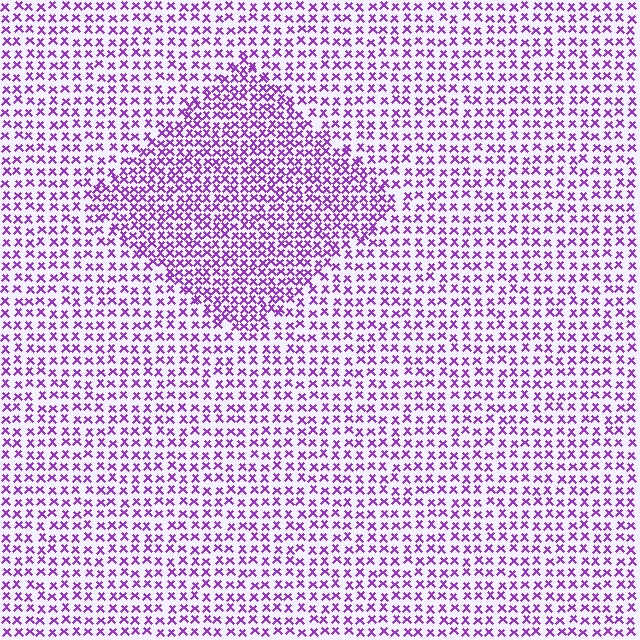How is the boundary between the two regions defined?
The boundary is defined by a change in element density (approximately 1.6x ratio). All elements are the same color, size, and shape.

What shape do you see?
I see a diamond.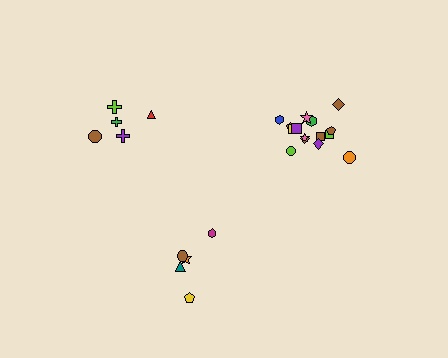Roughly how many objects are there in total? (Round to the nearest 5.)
Roughly 25 objects in total.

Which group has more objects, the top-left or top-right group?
The top-right group.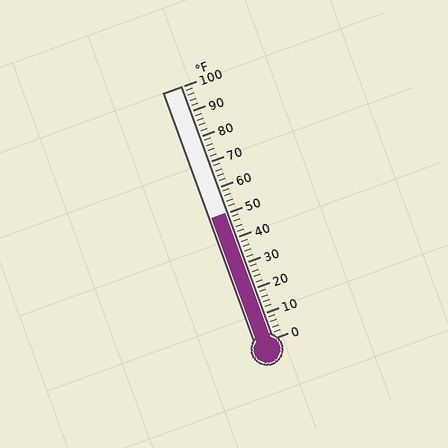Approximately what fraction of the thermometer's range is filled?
The thermometer is filled to approximately 50% of its range.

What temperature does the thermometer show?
The thermometer shows approximately 50°F.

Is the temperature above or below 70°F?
The temperature is below 70°F.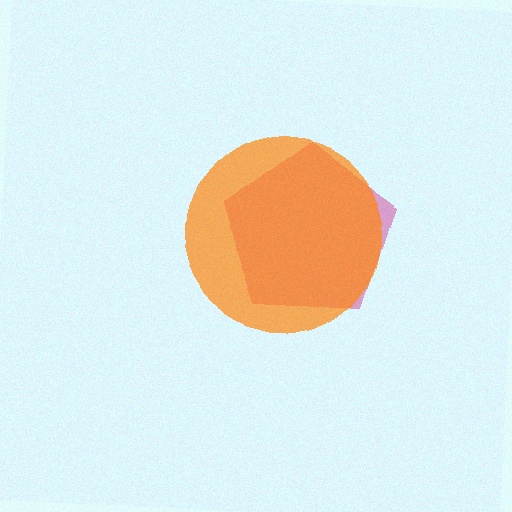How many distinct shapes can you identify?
There are 2 distinct shapes: a magenta pentagon, an orange circle.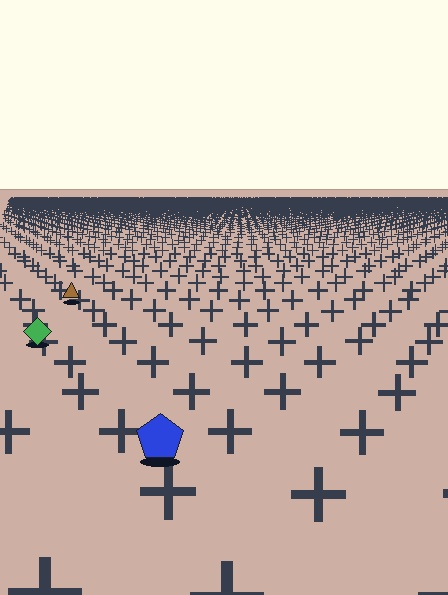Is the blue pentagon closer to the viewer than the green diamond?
Yes. The blue pentagon is closer — you can tell from the texture gradient: the ground texture is coarser near it.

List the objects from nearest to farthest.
From nearest to farthest: the blue pentagon, the green diamond, the brown triangle.